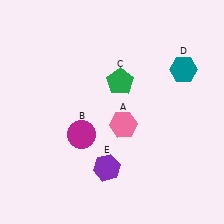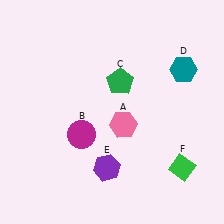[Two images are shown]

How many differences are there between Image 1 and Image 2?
There is 1 difference between the two images.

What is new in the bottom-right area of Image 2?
A green diamond (F) was added in the bottom-right area of Image 2.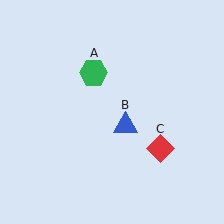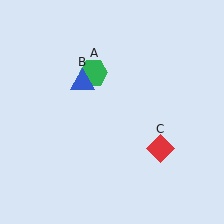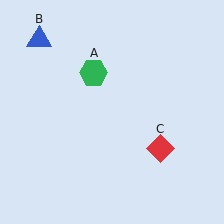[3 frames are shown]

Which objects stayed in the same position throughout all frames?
Green hexagon (object A) and red diamond (object C) remained stationary.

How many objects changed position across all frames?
1 object changed position: blue triangle (object B).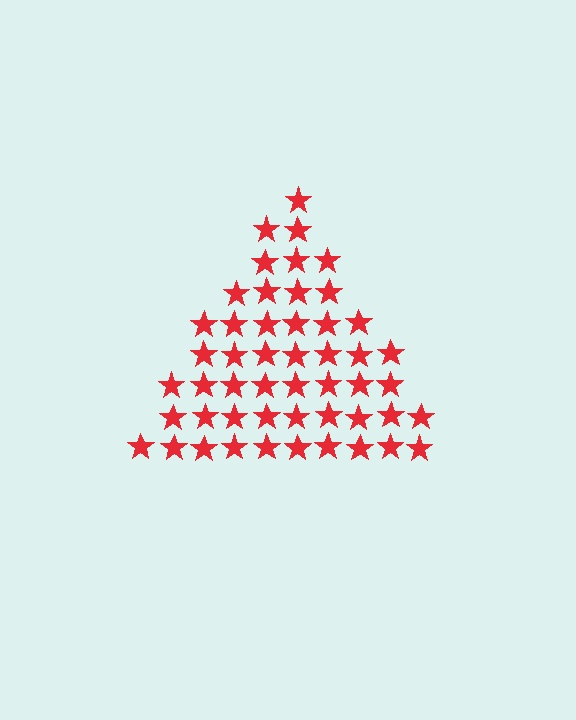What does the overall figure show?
The overall figure shows a triangle.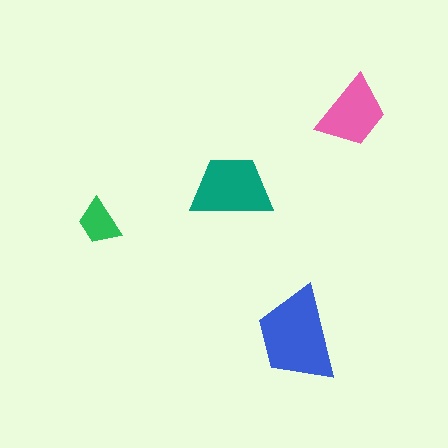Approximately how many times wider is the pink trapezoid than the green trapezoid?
About 1.5 times wider.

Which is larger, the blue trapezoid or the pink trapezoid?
The blue one.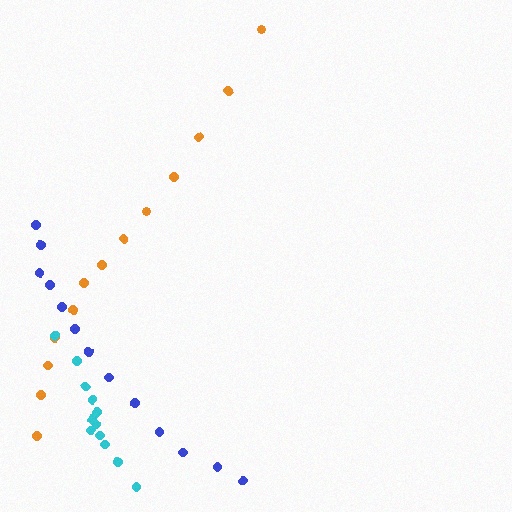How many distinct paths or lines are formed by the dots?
There are 3 distinct paths.